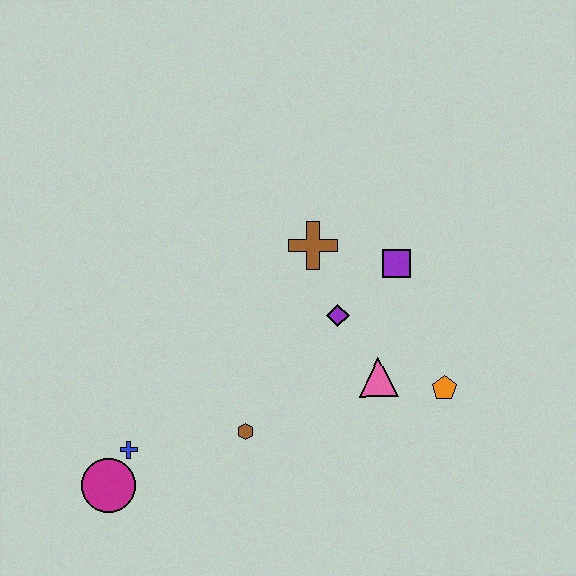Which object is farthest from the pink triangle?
The magenta circle is farthest from the pink triangle.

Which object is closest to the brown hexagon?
The blue cross is closest to the brown hexagon.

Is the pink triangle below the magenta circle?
No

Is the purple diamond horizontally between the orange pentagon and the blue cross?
Yes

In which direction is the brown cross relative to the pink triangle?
The brown cross is above the pink triangle.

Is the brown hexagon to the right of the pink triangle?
No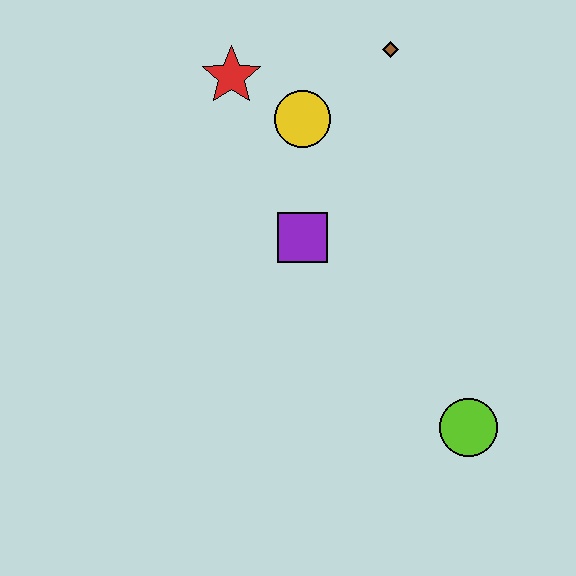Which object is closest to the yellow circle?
The red star is closest to the yellow circle.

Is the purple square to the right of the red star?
Yes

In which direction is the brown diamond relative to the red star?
The brown diamond is to the right of the red star.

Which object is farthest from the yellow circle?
The lime circle is farthest from the yellow circle.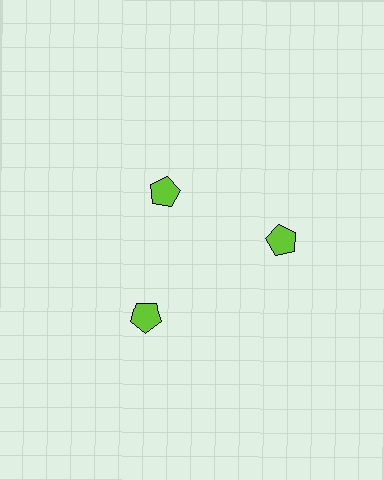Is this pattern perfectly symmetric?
No. The 3 lime pentagons are arranged in a ring, but one element near the 11 o'clock position is pulled inward toward the center, breaking the 3-fold rotational symmetry.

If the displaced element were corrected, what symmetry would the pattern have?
It would have 3-fold rotational symmetry — the pattern would map onto itself every 120 degrees.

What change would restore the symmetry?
The symmetry would be restored by moving it outward, back onto the ring so that all 3 pentagons sit at equal angles and equal distance from the center.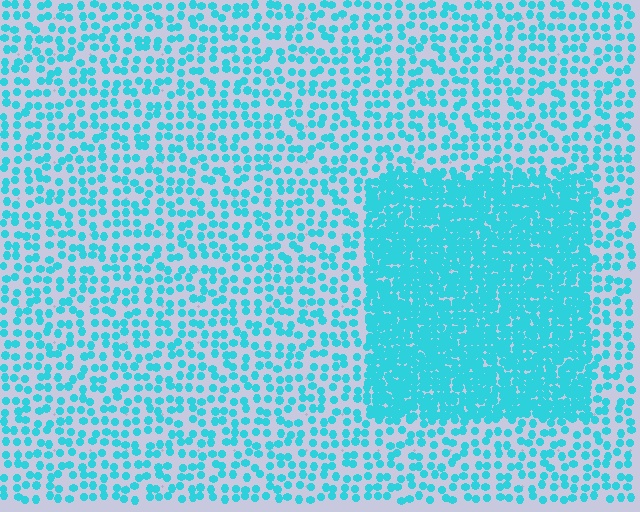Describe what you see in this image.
The image contains small cyan elements arranged at two different densities. A rectangle-shaped region is visible where the elements are more densely packed than the surrounding area.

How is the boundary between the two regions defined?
The boundary is defined by a change in element density (approximately 2.7x ratio). All elements are the same color, size, and shape.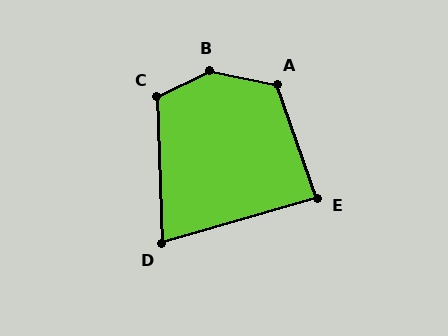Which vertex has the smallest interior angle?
D, at approximately 76 degrees.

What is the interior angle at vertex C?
Approximately 114 degrees (obtuse).